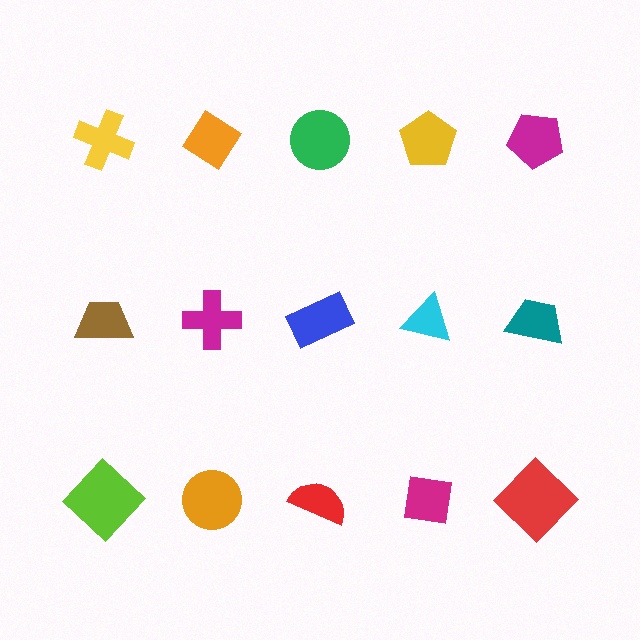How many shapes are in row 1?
5 shapes.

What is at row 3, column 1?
A lime diamond.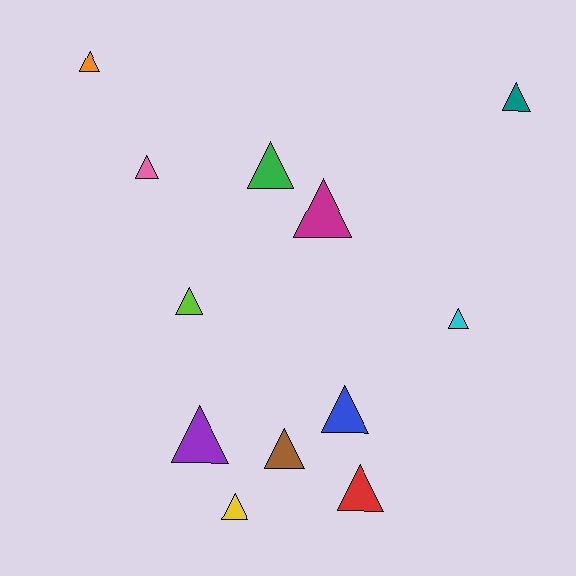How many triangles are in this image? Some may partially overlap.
There are 12 triangles.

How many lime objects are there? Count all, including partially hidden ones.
There is 1 lime object.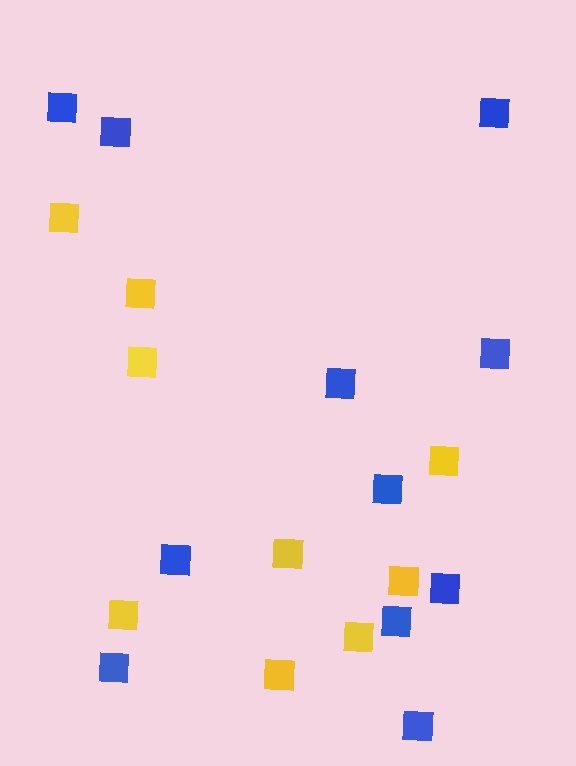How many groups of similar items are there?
There are 2 groups: one group of blue squares (11) and one group of yellow squares (9).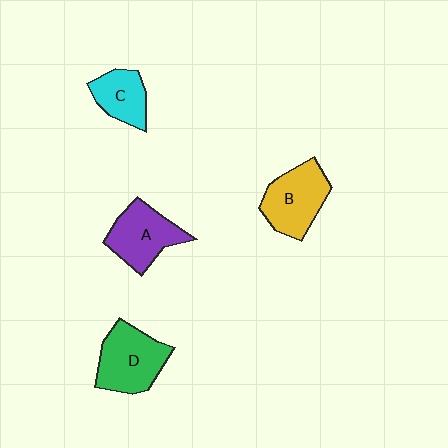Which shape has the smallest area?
Shape C (cyan).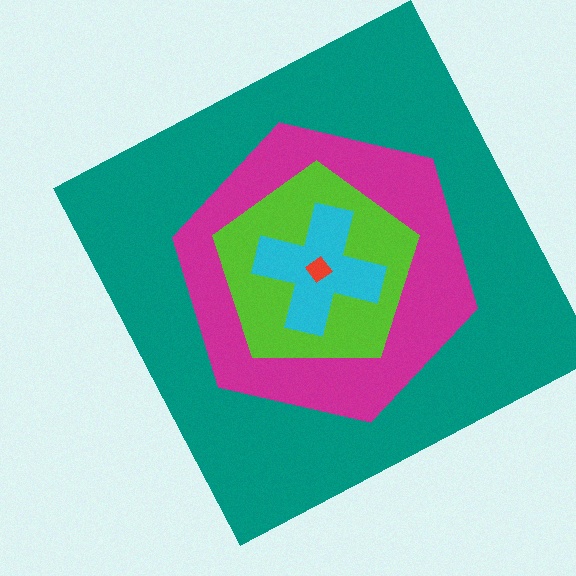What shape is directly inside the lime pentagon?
The cyan cross.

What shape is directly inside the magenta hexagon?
The lime pentagon.